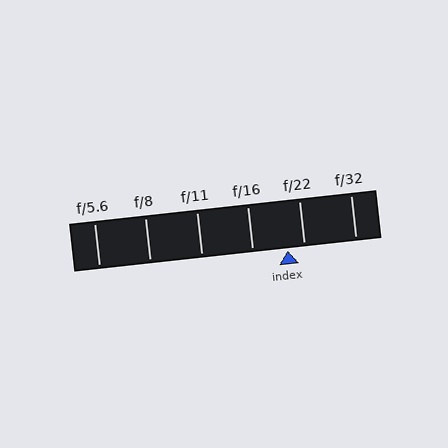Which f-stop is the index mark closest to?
The index mark is closest to f/22.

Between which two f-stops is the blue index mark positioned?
The index mark is between f/16 and f/22.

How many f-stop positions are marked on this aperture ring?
There are 6 f-stop positions marked.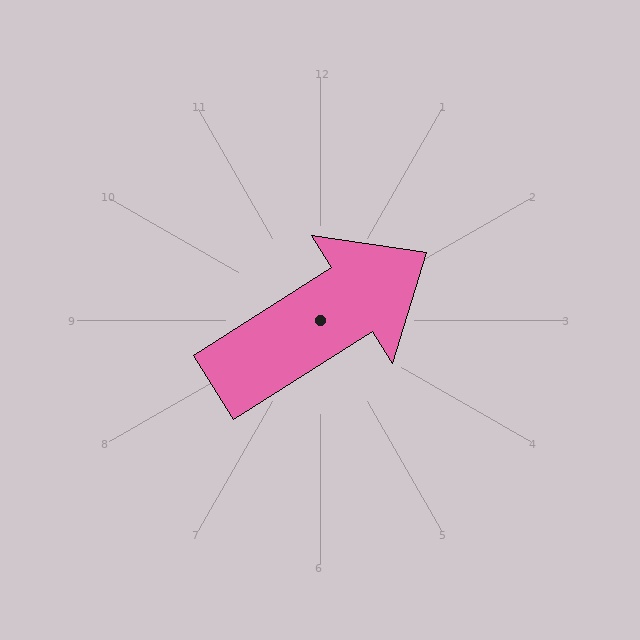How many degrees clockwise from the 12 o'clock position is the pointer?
Approximately 58 degrees.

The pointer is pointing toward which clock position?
Roughly 2 o'clock.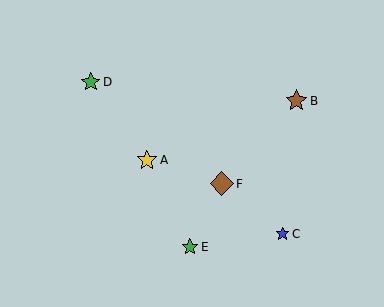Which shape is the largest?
The brown diamond (labeled F) is the largest.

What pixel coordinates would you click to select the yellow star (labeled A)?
Click at (147, 160) to select the yellow star A.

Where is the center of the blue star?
The center of the blue star is at (282, 234).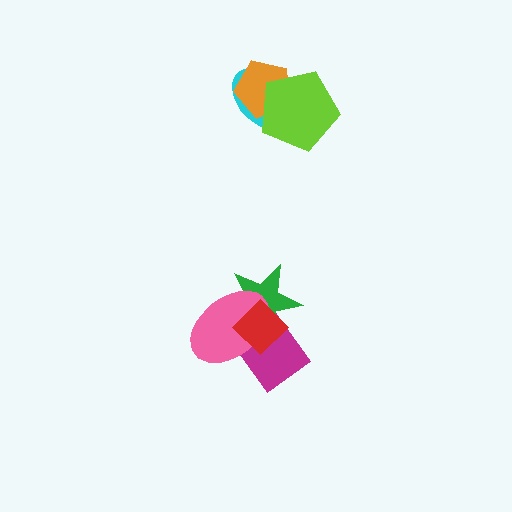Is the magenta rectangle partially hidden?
Yes, it is partially covered by another shape.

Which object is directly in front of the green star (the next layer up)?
The pink ellipse is directly in front of the green star.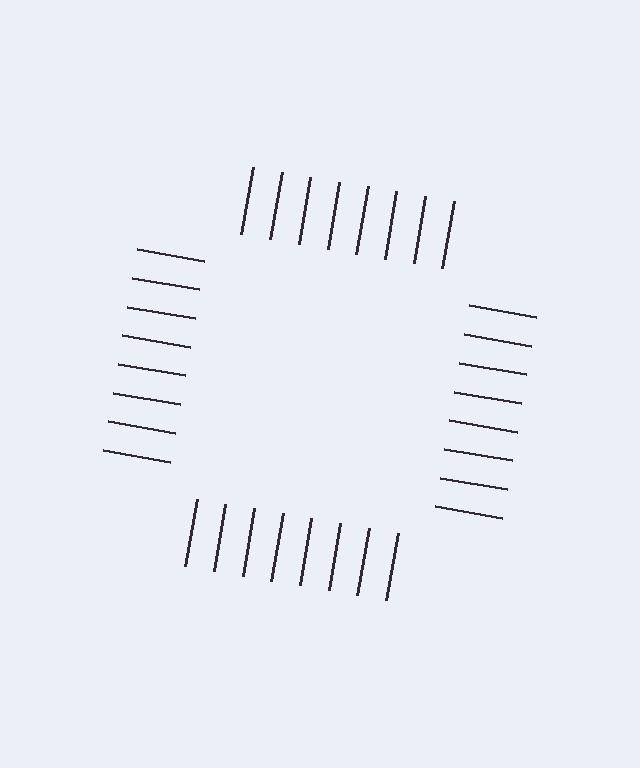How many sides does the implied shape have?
4 sides — the line-ends trace a square.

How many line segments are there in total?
32 — 8 along each of the 4 edges.